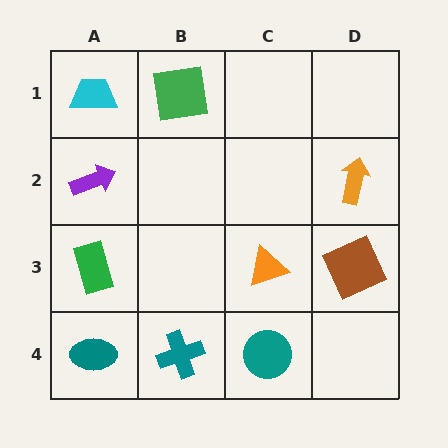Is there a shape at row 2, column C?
No, that cell is empty.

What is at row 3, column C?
An orange triangle.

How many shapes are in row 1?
2 shapes.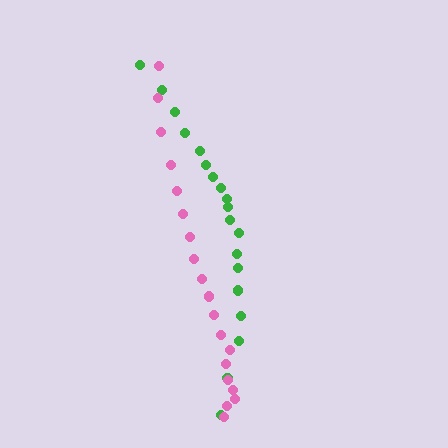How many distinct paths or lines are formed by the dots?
There are 2 distinct paths.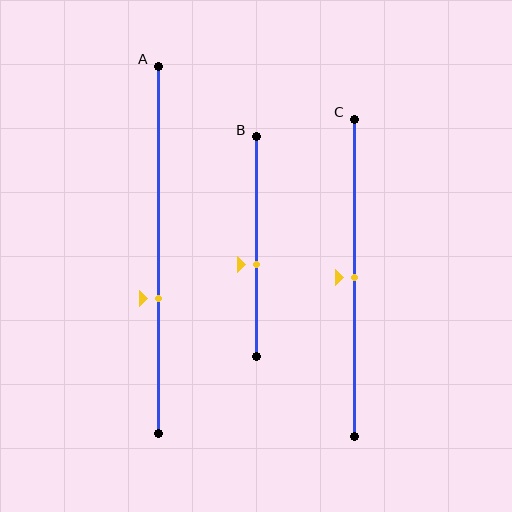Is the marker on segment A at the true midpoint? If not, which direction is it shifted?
No, the marker on segment A is shifted downward by about 13% of the segment length.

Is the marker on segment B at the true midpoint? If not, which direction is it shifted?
No, the marker on segment B is shifted downward by about 8% of the segment length.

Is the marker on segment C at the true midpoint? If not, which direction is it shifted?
Yes, the marker on segment C is at the true midpoint.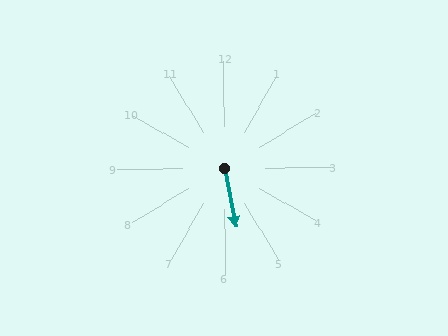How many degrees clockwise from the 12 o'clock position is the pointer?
Approximately 169 degrees.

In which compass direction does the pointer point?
South.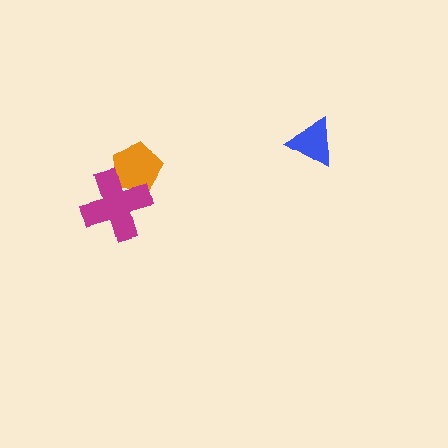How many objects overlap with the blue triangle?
0 objects overlap with the blue triangle.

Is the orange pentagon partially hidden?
Yes, it is partially covered by another shape.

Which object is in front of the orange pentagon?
The magenta cross is in front of the orange pentagon.